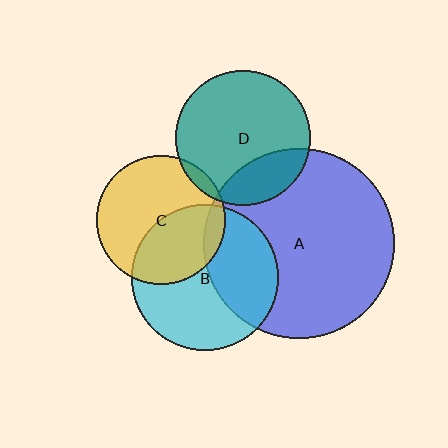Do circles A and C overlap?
Yes.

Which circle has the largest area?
Circle A (blue).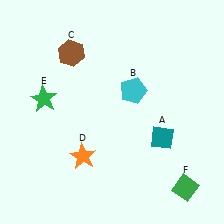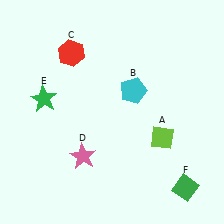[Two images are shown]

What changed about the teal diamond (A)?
In Image 1, A is teal. In Image 2, it changed to lime.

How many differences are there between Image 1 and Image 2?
There are 3 differences between the two images.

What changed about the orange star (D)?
In Image 1, D is orange. In Image 2, it changed to pink.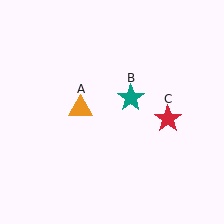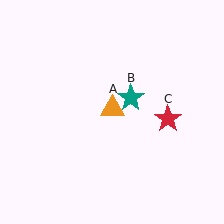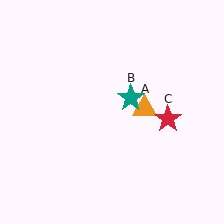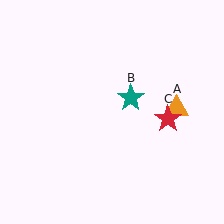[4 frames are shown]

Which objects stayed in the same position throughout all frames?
Teal star (object B) and red star (object C) remained stationary.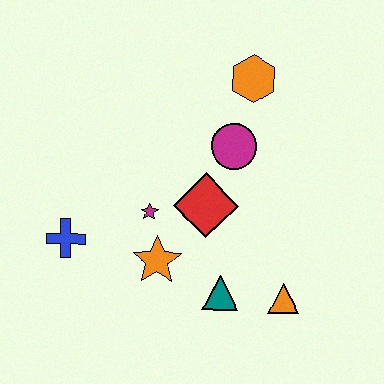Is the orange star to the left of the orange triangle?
Yes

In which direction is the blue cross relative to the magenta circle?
The blue cross is to the left of the magenta circle.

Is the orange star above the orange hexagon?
No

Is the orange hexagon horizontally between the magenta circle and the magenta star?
No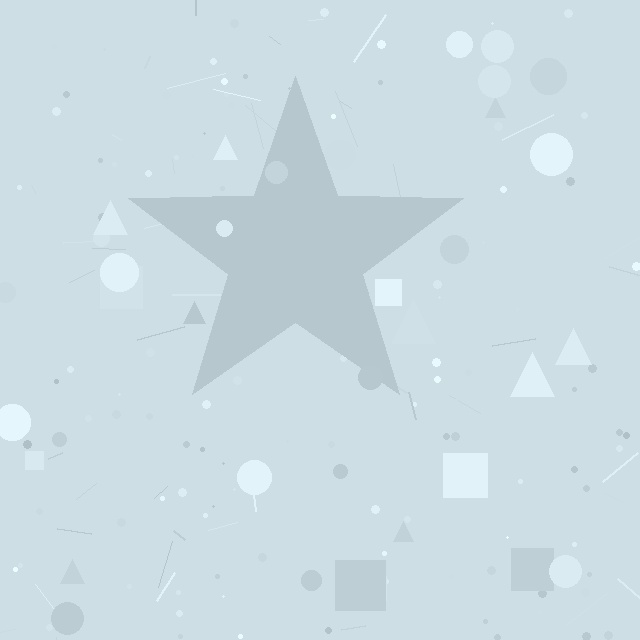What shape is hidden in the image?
A star is hidden in the image.